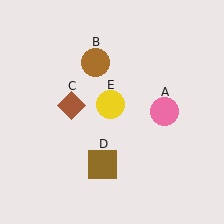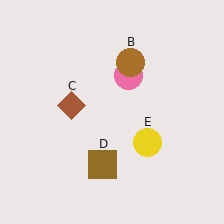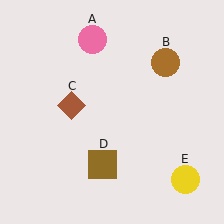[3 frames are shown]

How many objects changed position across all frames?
3 objects changed position: pink circle (object A), brown circle (object B), yellow circle (object E).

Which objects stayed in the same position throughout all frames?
Brown diamond (object C) and brown square (object D) remained stationary.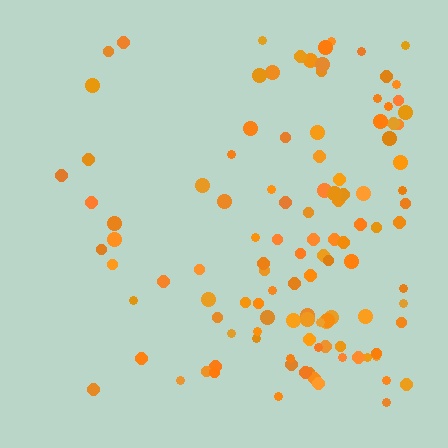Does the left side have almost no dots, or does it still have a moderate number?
Still a moderate number, just noticeably fewer than the right.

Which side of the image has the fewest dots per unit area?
The left.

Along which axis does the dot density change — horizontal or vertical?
Horizontal.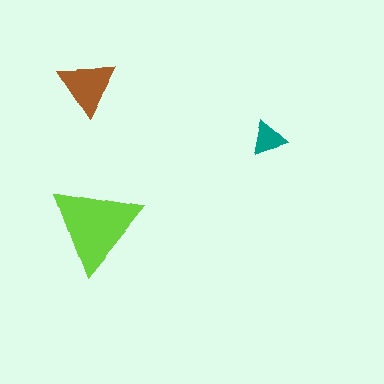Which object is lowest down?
The lime triangle is bottommost.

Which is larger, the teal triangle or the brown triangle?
The brown one.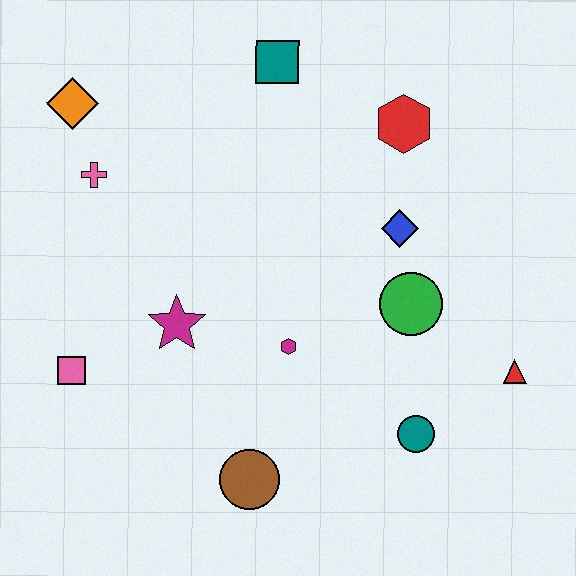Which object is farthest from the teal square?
The brown circle is farthest from the teal square.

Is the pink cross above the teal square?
No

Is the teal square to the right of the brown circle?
Yes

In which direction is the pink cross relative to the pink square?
The pink cross is above the pink square.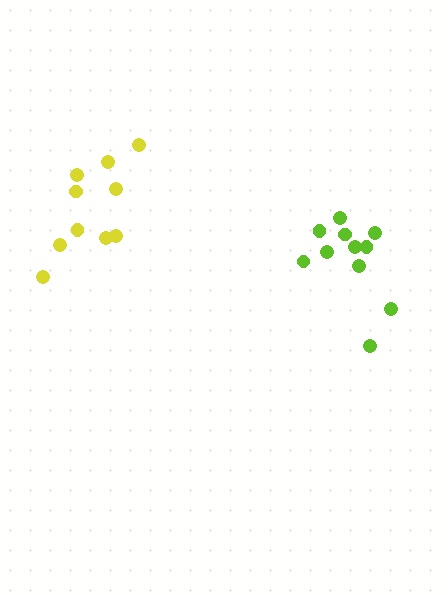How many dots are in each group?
Group 1: 10 dots, Group 2: 11 dots (21 total).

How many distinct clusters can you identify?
There are 2 distinct clusters.